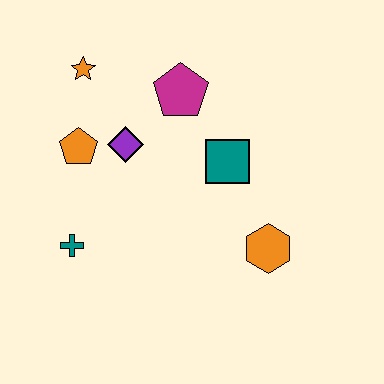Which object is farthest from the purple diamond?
The orange hexagon is farthest from the purple diamond.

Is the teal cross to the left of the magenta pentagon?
Yes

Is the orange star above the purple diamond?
Yes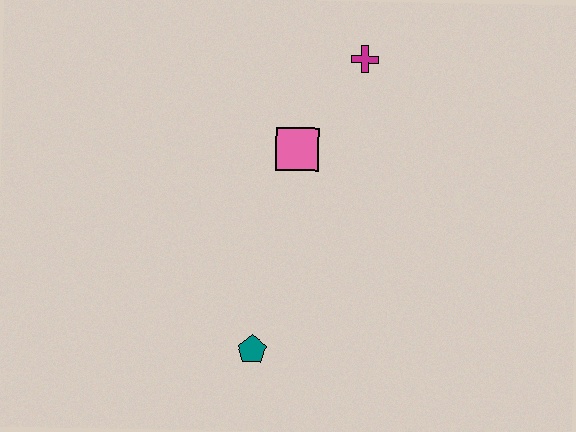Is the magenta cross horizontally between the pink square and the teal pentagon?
No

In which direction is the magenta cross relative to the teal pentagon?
The magenta cross is above the teal pentagon.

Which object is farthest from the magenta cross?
The teal pentagon is farthest from the magenta cross.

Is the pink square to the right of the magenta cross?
No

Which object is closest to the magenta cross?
The pink square is closest to the magenta cross.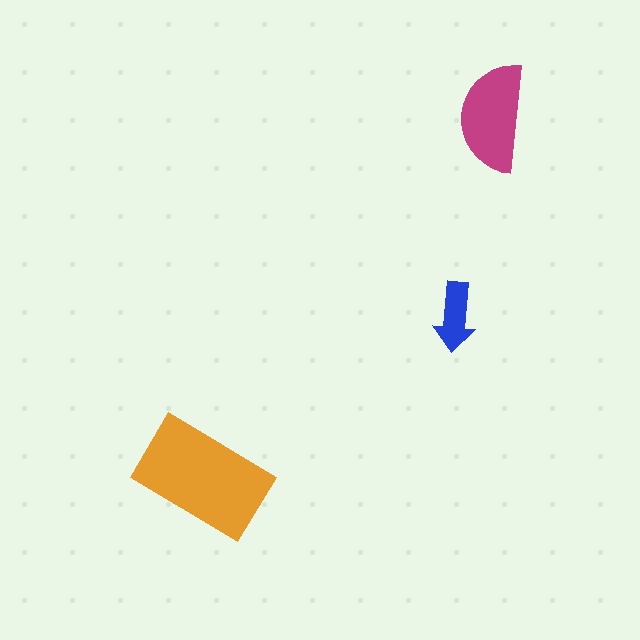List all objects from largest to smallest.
The orange rectangle, the magenta semicircle, the blue arrow.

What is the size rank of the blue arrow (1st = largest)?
3rd.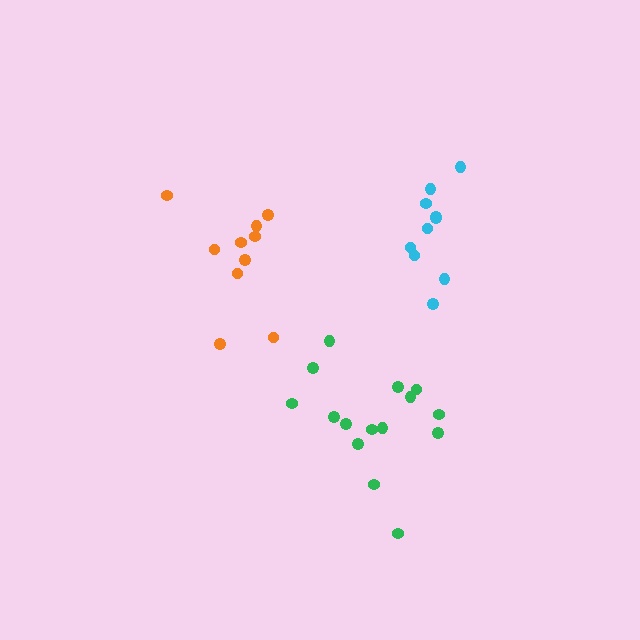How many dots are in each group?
Group 1: 15 dots, Group 2: 10 dots, Group 3: 10 dots (35 total).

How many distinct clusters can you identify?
There are 3 distinct clusters.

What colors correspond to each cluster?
The clusters are colored: green, orange, cyan.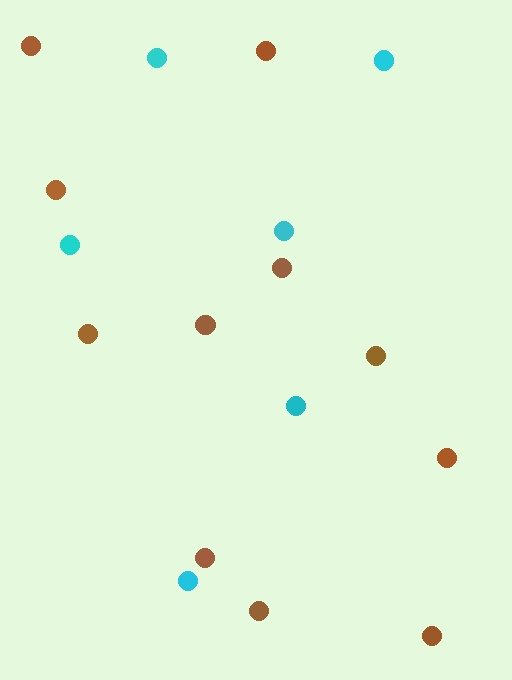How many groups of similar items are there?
There are 2 groups: one group of cyan circles (6) and one group of brown circles (11).